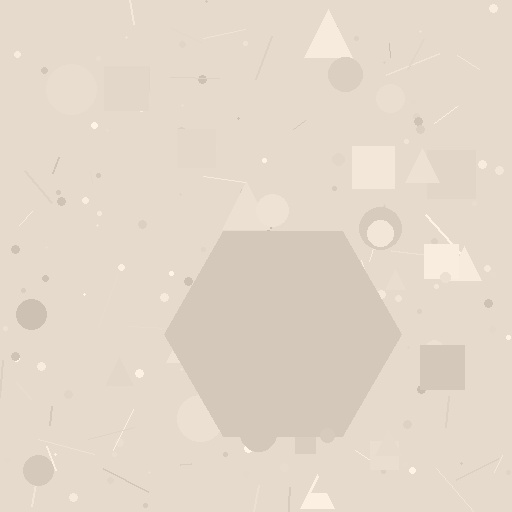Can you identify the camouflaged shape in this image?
The camouflaged shape is a hexagon.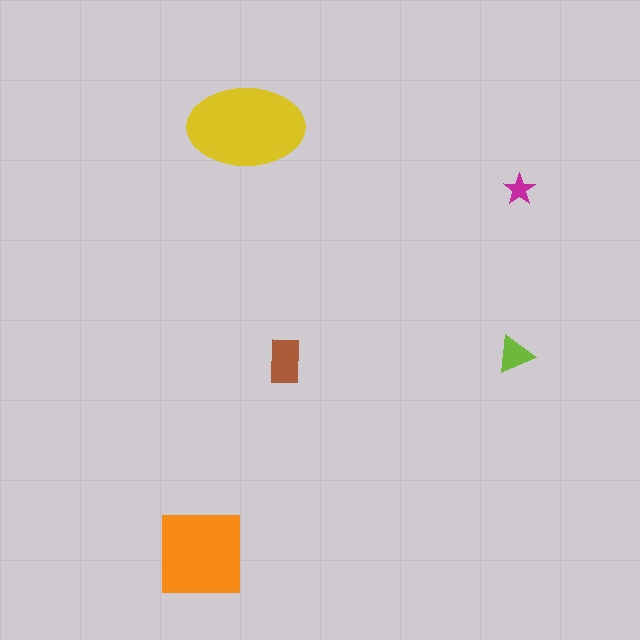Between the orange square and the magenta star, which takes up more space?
The orange square.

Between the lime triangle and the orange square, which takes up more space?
The orange square.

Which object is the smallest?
The magenta star.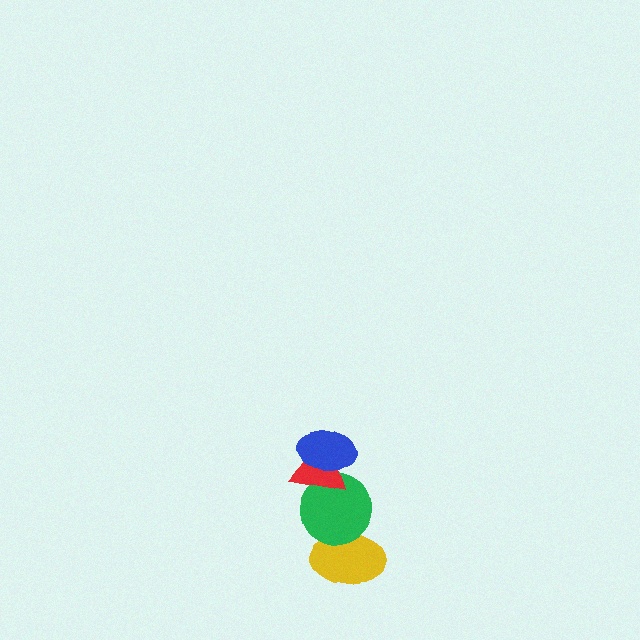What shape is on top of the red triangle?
The blue ellipse is on top of the red triangle.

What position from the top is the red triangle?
The red triangle is 2nd from the top.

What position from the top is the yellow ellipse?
The yellow ellipse is 4th from the top.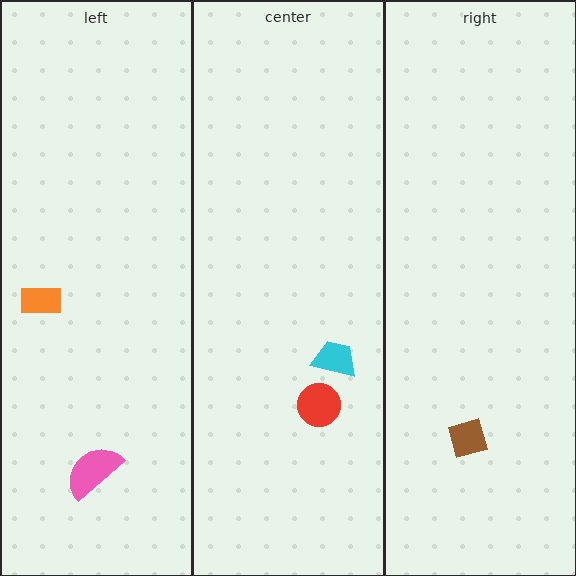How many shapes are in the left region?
2.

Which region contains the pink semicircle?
The left region.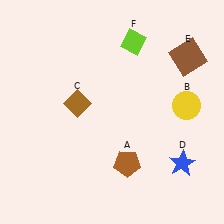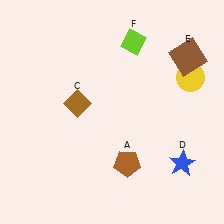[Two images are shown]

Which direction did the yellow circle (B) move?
The yellow circle (B) moved up.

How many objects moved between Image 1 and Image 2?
1 object moved between the two images.